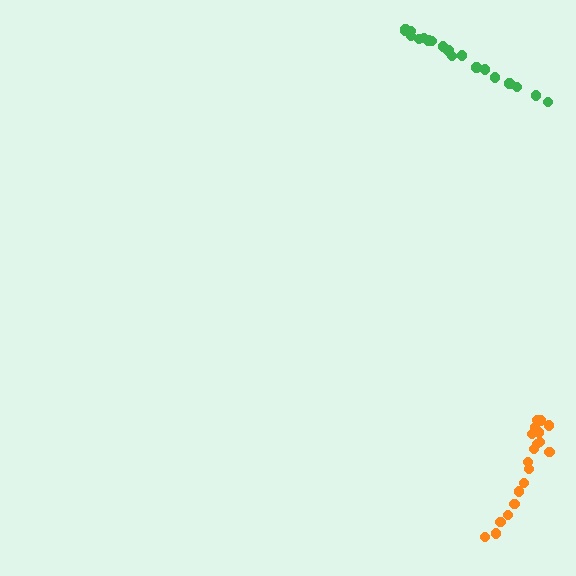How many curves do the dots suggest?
There are 2 distinct paths.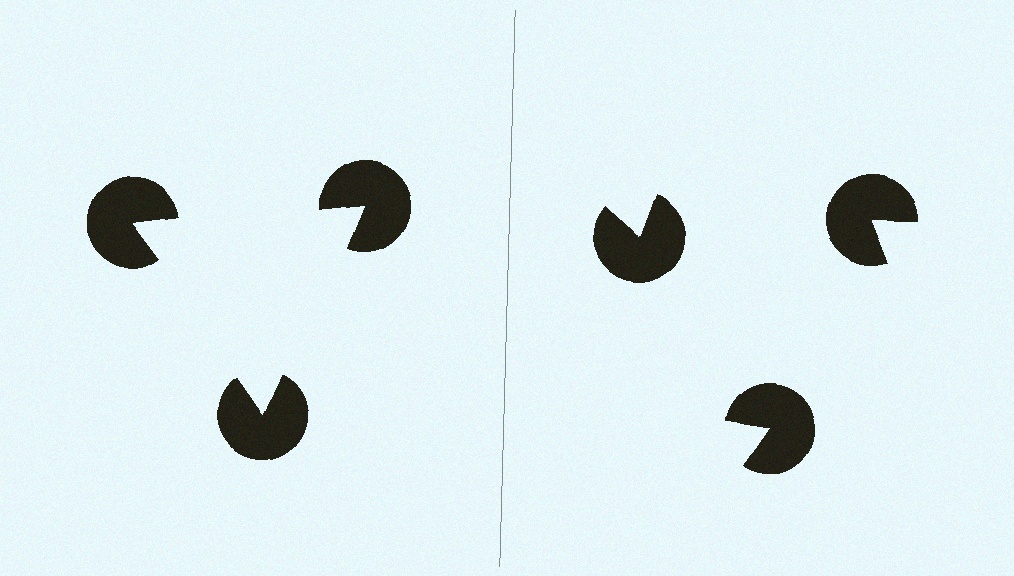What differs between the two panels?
The pac-man discs are positioned identically on both sides; only the wedge orientations differ. On the left they align to a triangle; on the right they are misaligned.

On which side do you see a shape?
An illusory triangle appears on the left side. On the right side the wedge cuts are rotated, so no coherent shape forms.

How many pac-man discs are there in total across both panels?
6 — 3 on each side.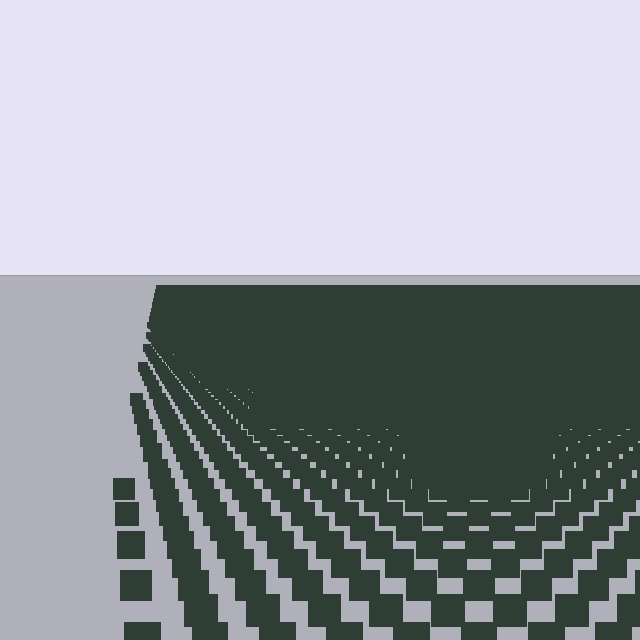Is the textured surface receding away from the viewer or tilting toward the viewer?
The surface is receding away from the viewer. Texture elements get smaller and denser toward the top.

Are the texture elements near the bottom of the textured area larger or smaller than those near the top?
Larger. Near the bottom, elements are closer to the viewer and appear at a bigger on-screen size.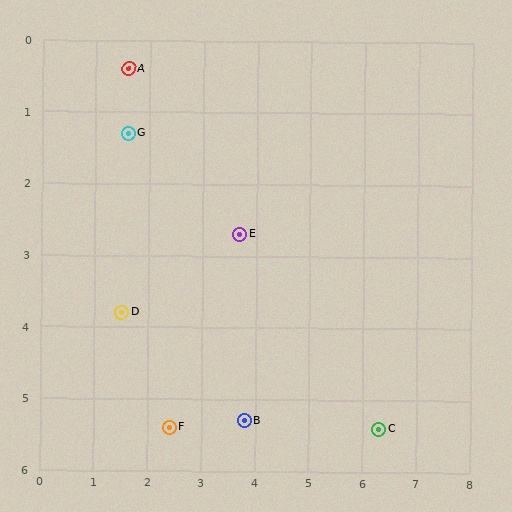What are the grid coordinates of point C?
Point C is at approximately (6.3, 5.4).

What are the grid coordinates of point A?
Point A is at approximately (1.6, 0.4).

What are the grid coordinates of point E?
Point E is at approximately (3.7, 2.7).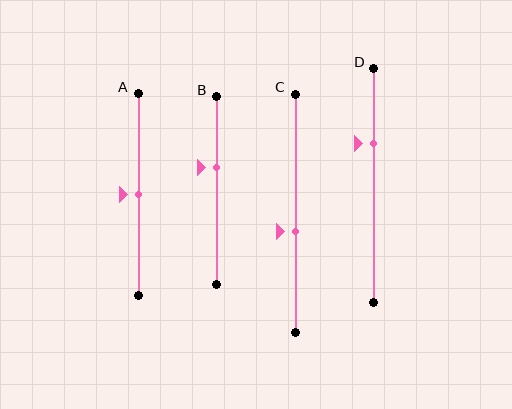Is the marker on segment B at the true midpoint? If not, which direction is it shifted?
No, the marker on segment B is shifted upward by about 12% of the segment length.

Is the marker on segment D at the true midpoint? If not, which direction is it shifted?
No, the marker on segment D is shifted upward by about 18% of the segment length.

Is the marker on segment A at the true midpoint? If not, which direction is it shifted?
Yes, the marker on segment A is at the true midpoint.